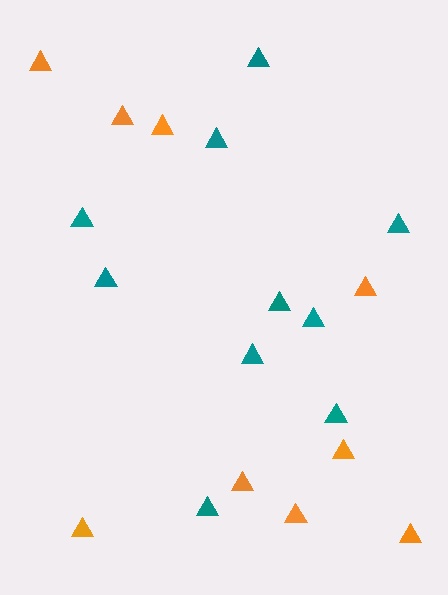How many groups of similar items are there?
There are 2 groups: one group of teal triangles (10) and one group of orange triangles (9).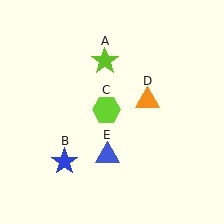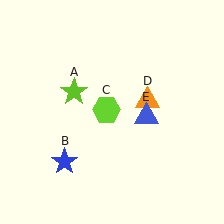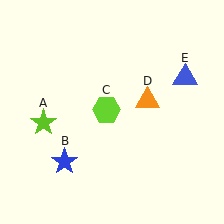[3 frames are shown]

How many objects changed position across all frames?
2 objects changed position: lime star (object A), blue triangle (object E).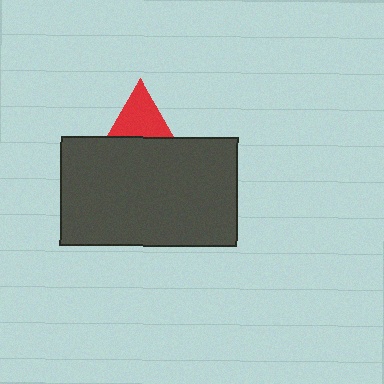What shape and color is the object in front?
The object in front is a dark gray rectangle.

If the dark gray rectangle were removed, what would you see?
You would see the complete red triangle.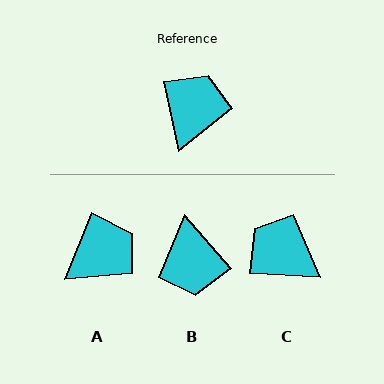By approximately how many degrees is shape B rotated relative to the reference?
Approximately 151 degrees clockwise.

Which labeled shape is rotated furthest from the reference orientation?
B, about 151 degrees away.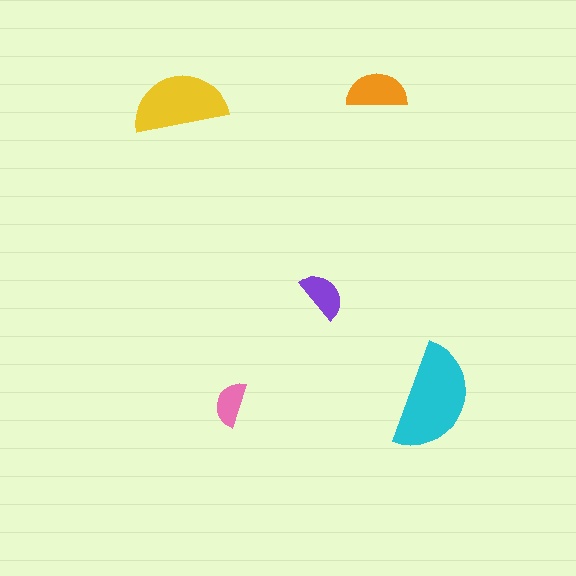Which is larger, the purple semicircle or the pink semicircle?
The purple one.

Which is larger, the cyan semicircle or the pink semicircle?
The cyan one.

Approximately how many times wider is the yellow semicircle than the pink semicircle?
About 2 times wider.